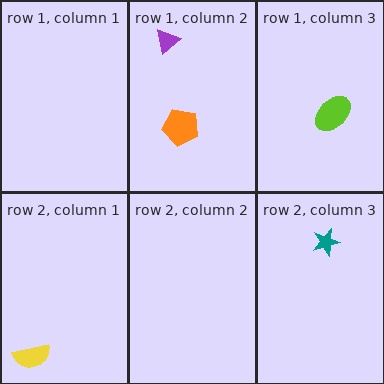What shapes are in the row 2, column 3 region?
The teal star.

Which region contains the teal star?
The row 2, column 3 region.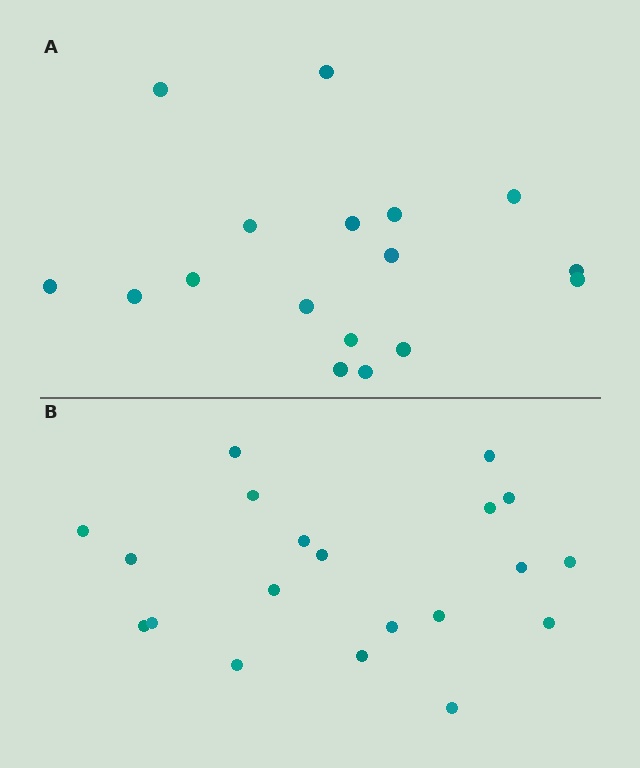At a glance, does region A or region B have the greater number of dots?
Region B (the bottom region) has more dots.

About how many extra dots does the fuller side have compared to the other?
Region B has just a few more — roughly 2 or 3 more dots than region A.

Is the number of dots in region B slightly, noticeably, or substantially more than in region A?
Region B has only slightly more — the two regions are fairly close. The ratio is roughly 1.2 to 1.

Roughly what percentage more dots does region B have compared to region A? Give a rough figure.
About 20% more.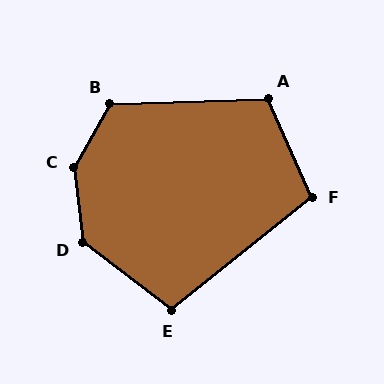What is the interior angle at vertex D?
Approximately 134 degrees (obtuse).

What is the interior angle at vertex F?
Approximately 105 degrees (obtuse).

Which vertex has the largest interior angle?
C, at approximately 144 degrees.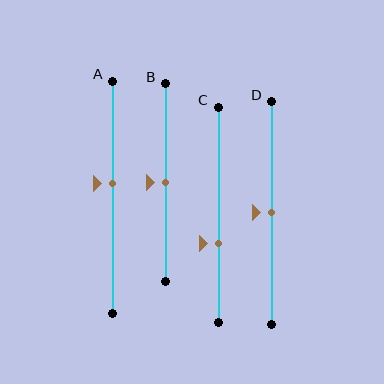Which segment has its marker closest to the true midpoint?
Segment B has its marker closest to the true midpoint.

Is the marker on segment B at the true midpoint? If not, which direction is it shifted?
Yes, the marker on segment B is at the true midpoint.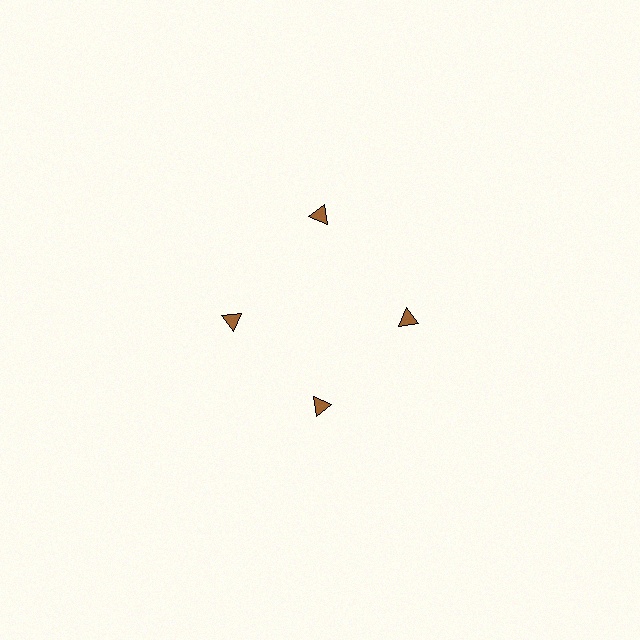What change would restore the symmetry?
The symmetry would be restored by moving it inward, back onto the ring so that all 4 triangles sit at equal angles and equal distance from the center.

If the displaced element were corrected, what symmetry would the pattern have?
It would have 4-fold rotational symmetry — the pattern would map onto itself every 90 degrees.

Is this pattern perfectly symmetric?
No. The 4 brown triangles are arranged in a ring, but one element near the 12 o'clock position is pushed outward from the center, breaking the 4-fold rotational symmetry.